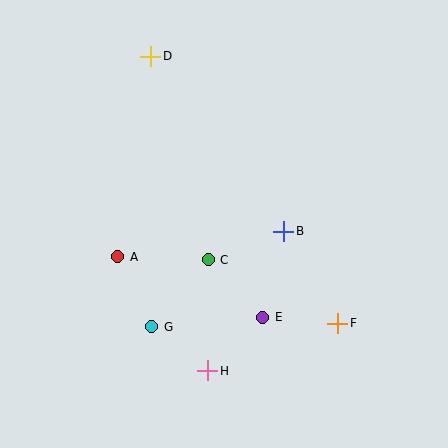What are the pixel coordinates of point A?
Point A is at (118, 257).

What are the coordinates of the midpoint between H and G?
The midpoint between H and G is at (180, 349).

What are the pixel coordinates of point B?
Point B is at (284, 231).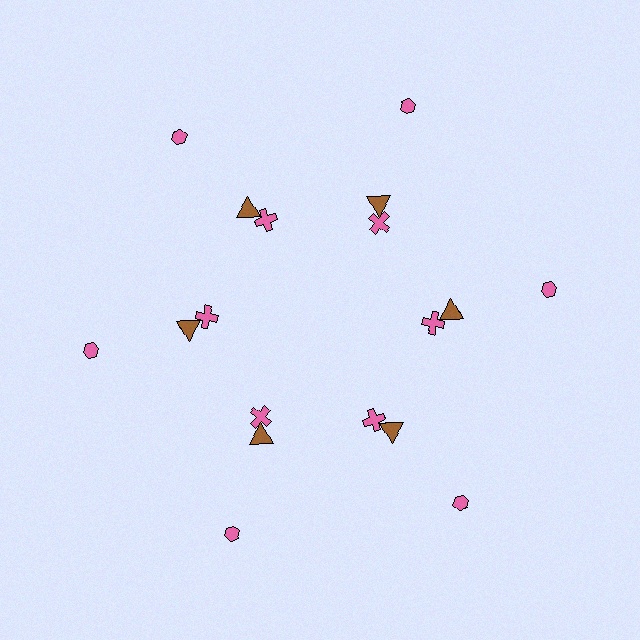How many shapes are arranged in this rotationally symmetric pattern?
There are 18 shapes, arranged in 6 groups of 3.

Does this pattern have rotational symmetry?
Yes, this pattern has 6-fold rotational symmetry. It looks the same after rotating 60 degrees around the center.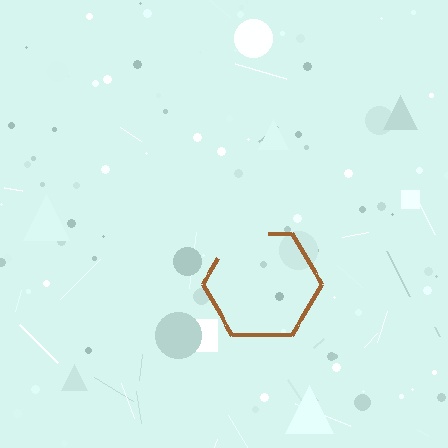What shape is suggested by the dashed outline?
The dashed outline suggests a hexagon.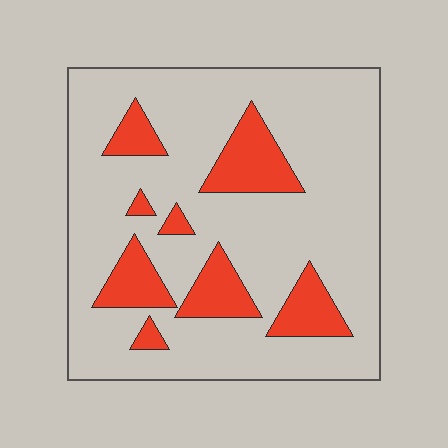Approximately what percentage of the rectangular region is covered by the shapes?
Approximately 20%.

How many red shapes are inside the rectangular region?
8.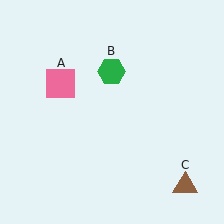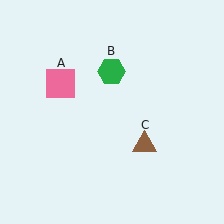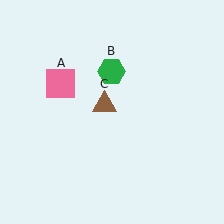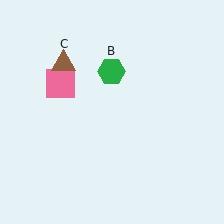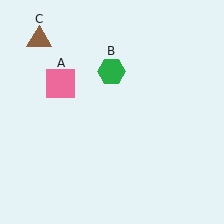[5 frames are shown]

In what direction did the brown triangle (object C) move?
The brown triangle (object C) moved up and to the left.